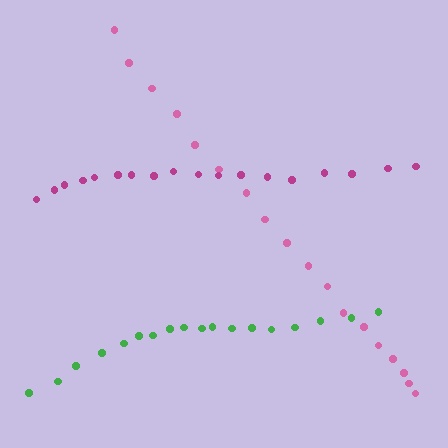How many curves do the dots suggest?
There are 3 distinct paths.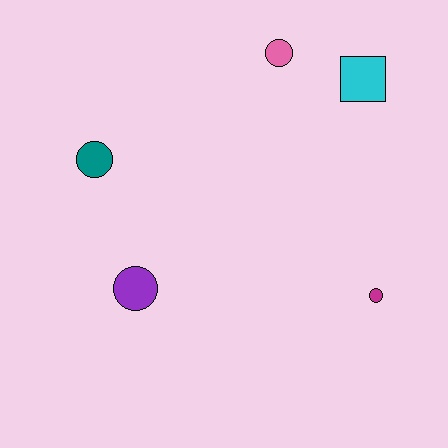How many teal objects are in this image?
There is 1 teal object.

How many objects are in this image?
There are 5 objects.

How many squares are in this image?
There is 1 square.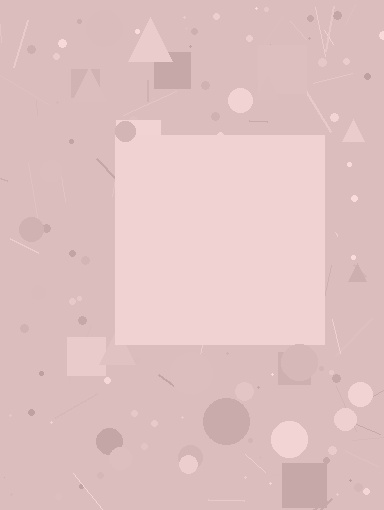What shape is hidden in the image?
A square is hidden in the image.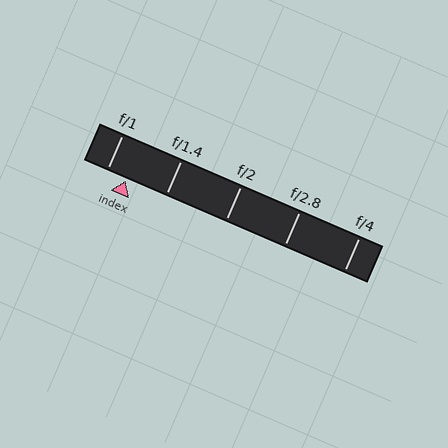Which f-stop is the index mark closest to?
The index mark is closest to f/1.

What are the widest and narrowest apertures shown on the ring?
The widest aperture shown is f/1 and the narrowest is f/4.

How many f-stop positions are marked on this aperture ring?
There are 5 f-stop positions marked.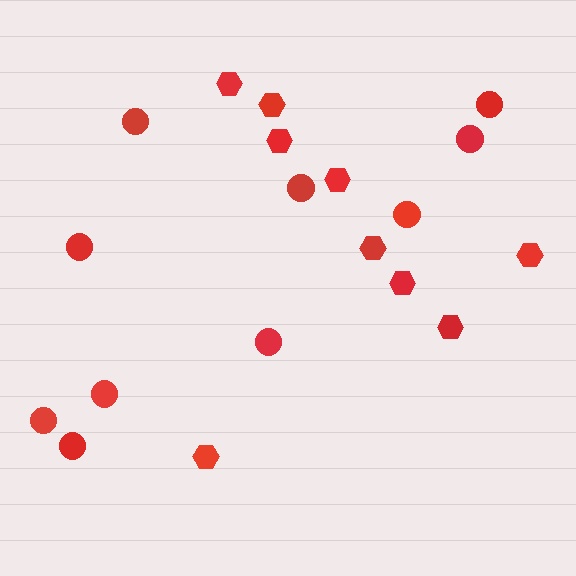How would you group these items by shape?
There are 2 groups: one group of hexagons (9) and one group of circles (10).